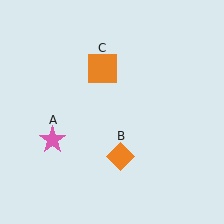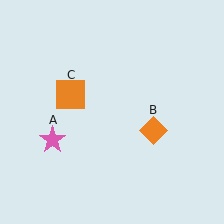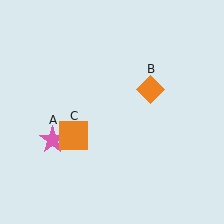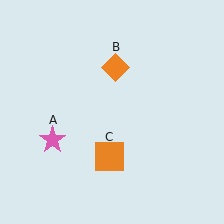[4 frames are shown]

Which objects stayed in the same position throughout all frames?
Pink star (object A) remained stationary.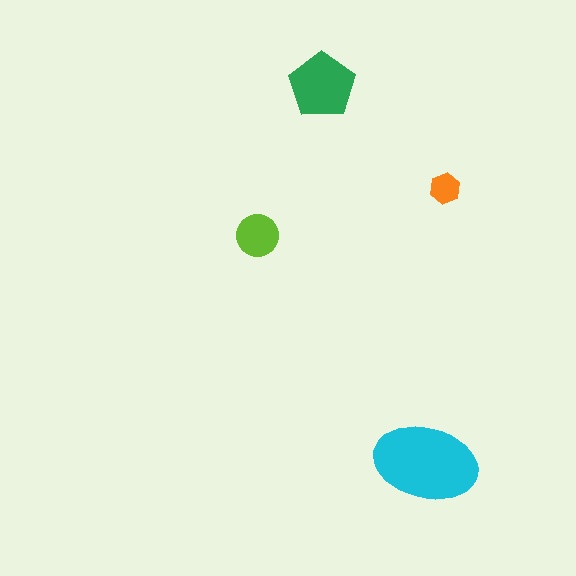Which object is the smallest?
The orange hexagon.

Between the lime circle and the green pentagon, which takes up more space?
The green pentagon.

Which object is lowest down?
The cyan ellipse is bottommost.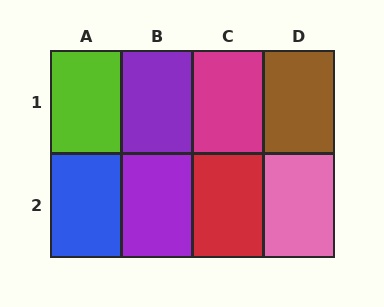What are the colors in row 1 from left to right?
Lime, purple, magenta, brown.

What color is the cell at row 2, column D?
Pink.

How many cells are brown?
1 cell is brown.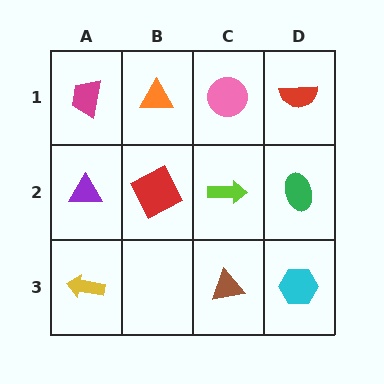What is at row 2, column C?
A lime arrow.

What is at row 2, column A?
A purple triangle.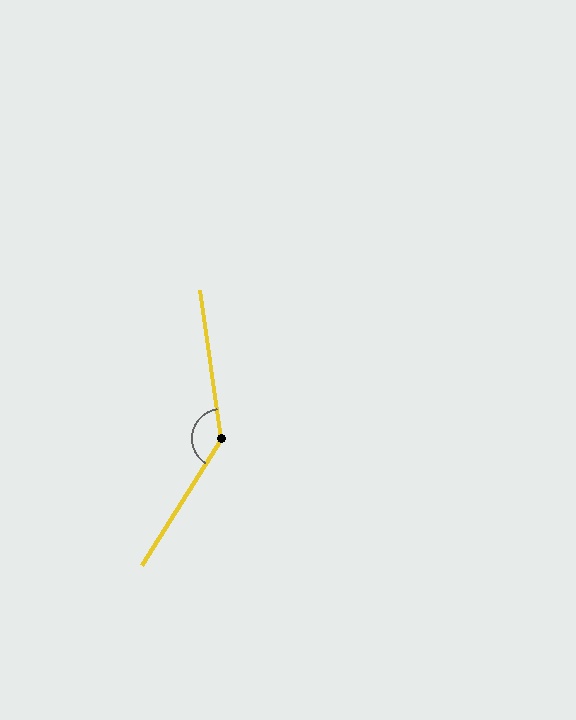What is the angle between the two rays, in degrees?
Approximately 140 degrees.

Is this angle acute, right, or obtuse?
It is obtuse.